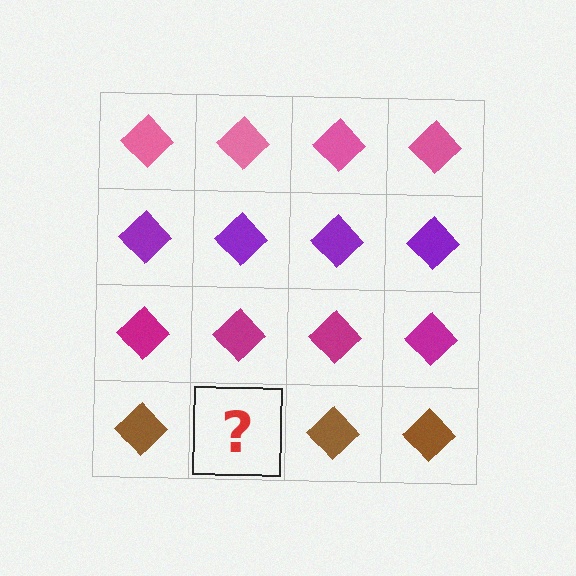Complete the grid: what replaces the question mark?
The question mark should be replaced with a brown diamond.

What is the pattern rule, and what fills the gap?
The rule is that each row has a consistent color. The gap should be filled with a brown diamond.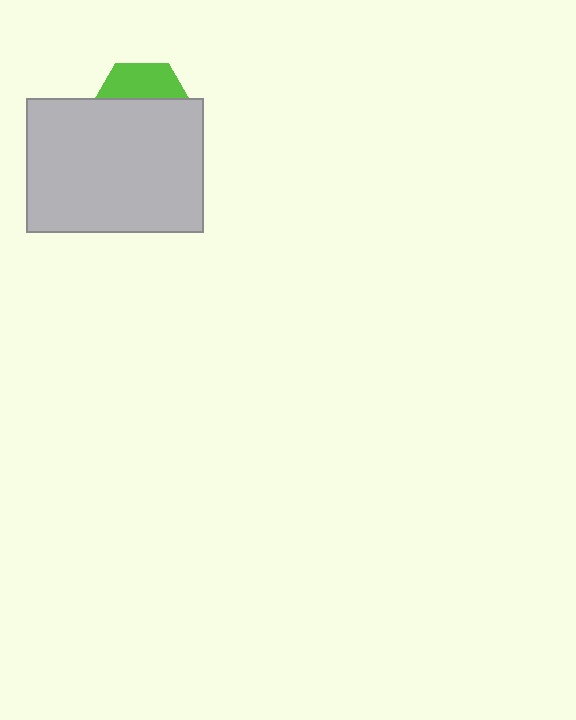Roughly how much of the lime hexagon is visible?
A small part of it is visible (roughly 34%).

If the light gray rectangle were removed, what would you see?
You would see the complete lime hexagon.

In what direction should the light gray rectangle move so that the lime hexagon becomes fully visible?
The light gray rectangle should move down. That is the shortest direction to clear the overlap and leave the lime hexagon fully visible.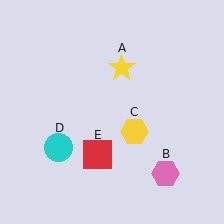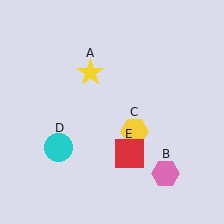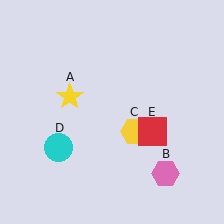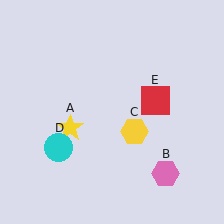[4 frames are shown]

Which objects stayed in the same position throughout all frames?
Pink hexagon (object B) and yellow hexagon (object C) and cyan circle (object D) remained stationary.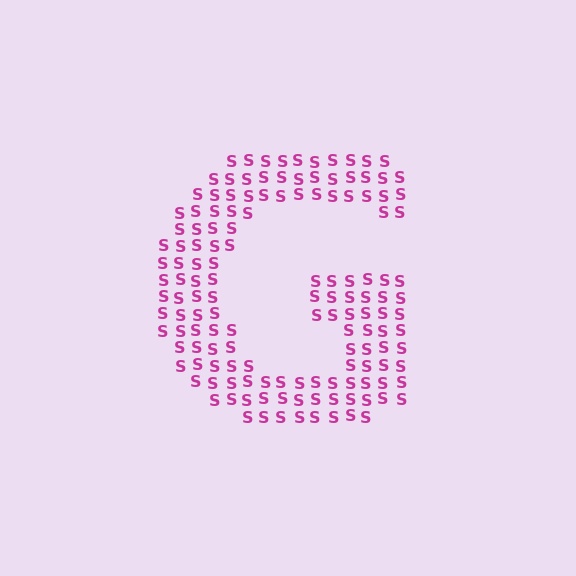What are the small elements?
The small elements are letter S's.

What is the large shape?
The large shape is the letter G.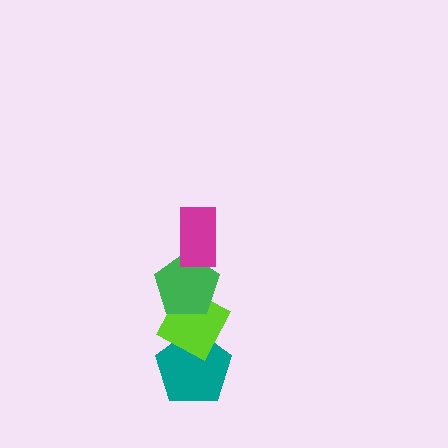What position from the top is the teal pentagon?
The teal pentagon is 4th from the top.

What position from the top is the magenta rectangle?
The magenta rectangle is 1st from the top.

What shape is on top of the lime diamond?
The green pentagon is on top of the lime diamond.